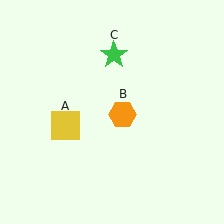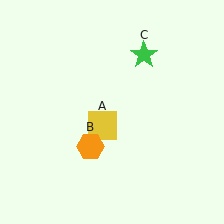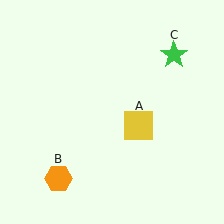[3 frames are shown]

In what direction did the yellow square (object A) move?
The yellow square (object A) moved right.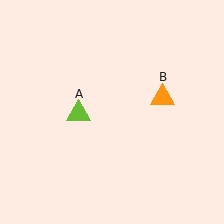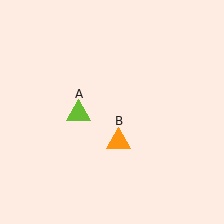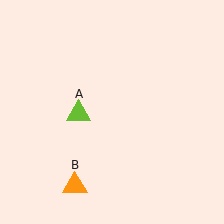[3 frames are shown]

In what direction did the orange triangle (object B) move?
The orange triangle (object B) moved down and to the left.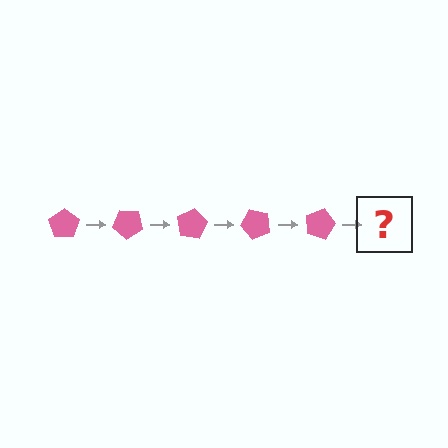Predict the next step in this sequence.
The next step is a pink pentagon rotated 200 degrees.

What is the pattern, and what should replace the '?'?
The pattern is that the pentagon rotates 40 degrees each step. The '?' should be a pink pentagon rotated 200 degrees.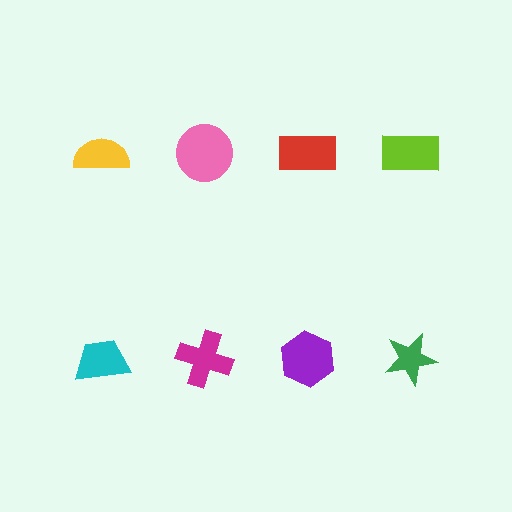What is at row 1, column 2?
A pink circle.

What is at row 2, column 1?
A cyan trapezoid.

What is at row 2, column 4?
A green star.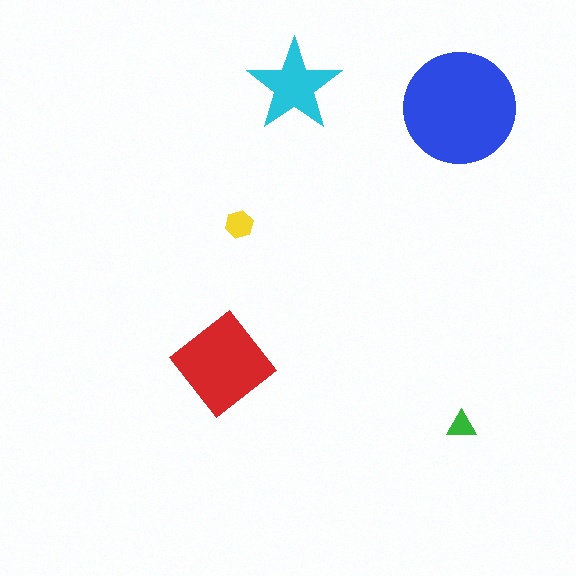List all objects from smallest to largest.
The green triangle, the yellow hexagon, the cyan star, the red diamond, the blue circle.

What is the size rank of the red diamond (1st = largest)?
2nd.